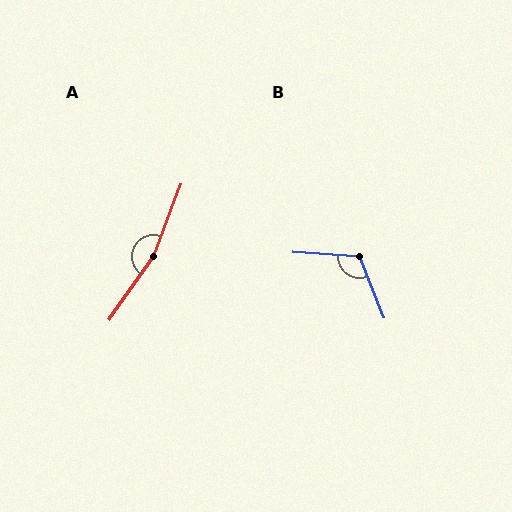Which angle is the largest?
A, at approximately 165 degrees.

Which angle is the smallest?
B, at approximately 115 degrees.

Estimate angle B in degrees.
Approximately 115 degrees.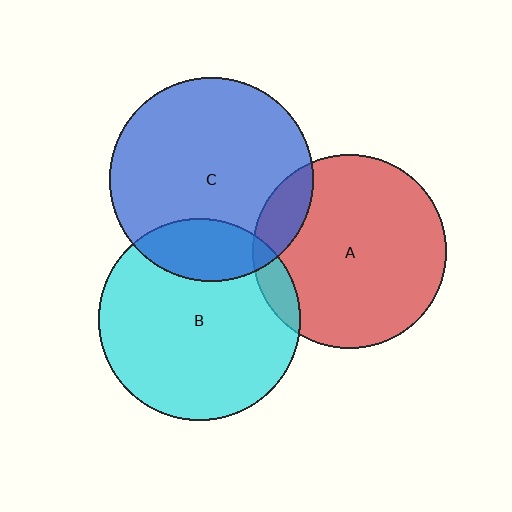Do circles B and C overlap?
Yes.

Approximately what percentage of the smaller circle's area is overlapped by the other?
Approximately 20%.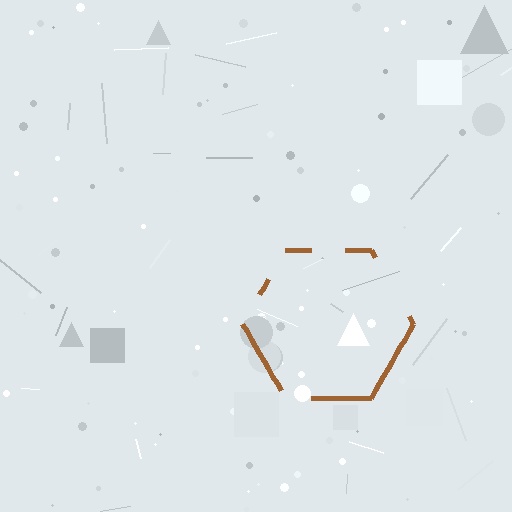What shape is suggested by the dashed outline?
The dashed outline suggests a hexagon.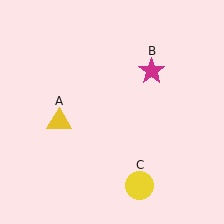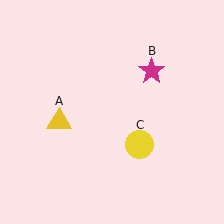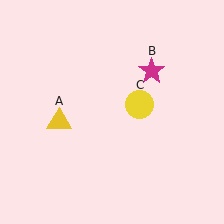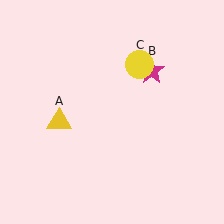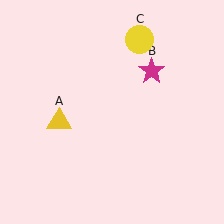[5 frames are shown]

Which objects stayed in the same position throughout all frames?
Yellow triangle (object A) and magenta star (object B) remained stationary.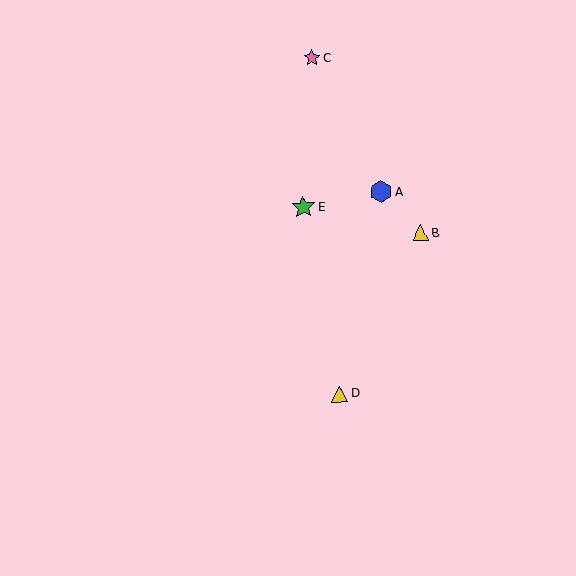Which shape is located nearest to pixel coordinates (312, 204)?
The green star (labeled E) at (303, 207) is nearest to that location.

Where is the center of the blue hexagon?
The center of the blue hexagon is at (381, 192).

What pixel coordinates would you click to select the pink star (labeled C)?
Click at (312, 58) to select the pink star C.